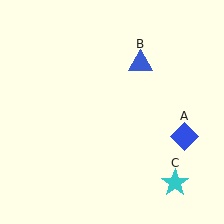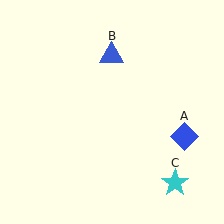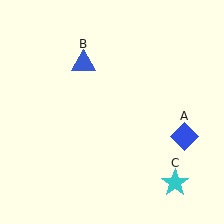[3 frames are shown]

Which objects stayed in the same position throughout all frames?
Blue diamond (object A) and cyan star (object C) remained stationary.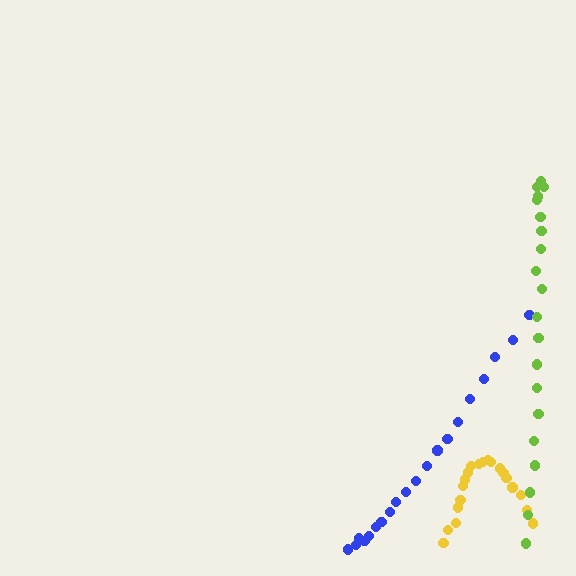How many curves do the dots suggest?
There are 3 distinct paths.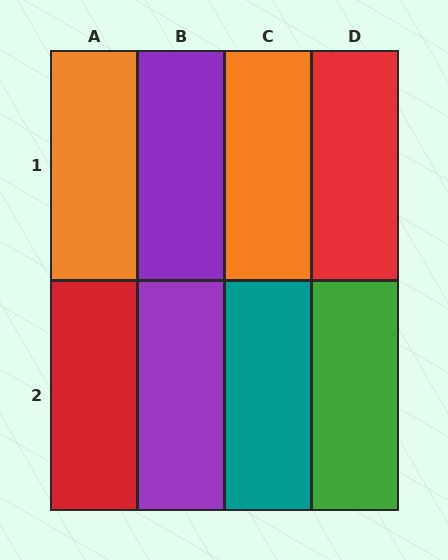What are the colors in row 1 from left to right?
Orange, purple, orange, red.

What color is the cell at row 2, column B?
Purple.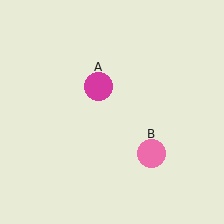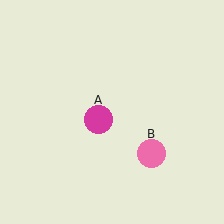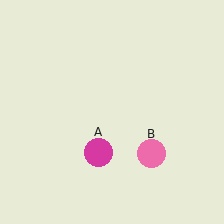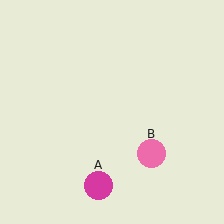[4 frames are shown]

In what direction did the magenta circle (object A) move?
The magenta circle (object A) moved down.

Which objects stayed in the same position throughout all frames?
Pink circle (object B) remained stationary.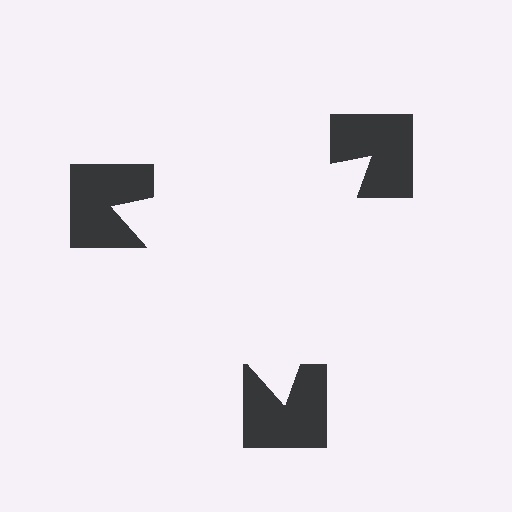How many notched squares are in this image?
There are 3 — one at each vertex of the illusory triangle.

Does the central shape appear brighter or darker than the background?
It typically appears slightly brighter than the background, even though no actual brightness change is drawn.